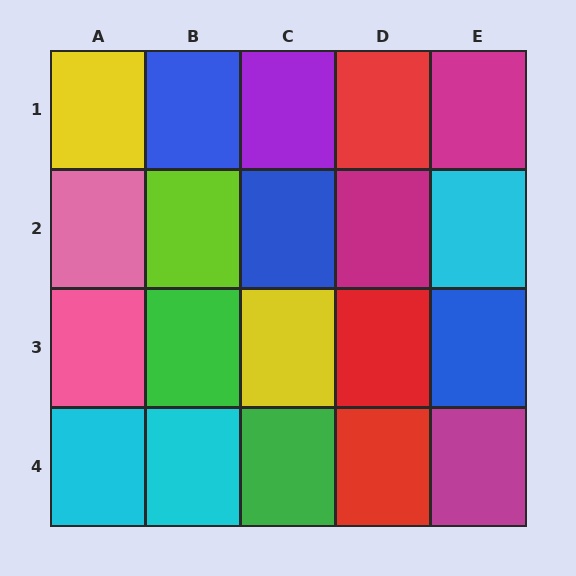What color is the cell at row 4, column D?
Red.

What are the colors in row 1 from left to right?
Yellow, blue, purple, red, magenta.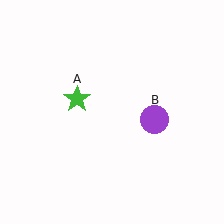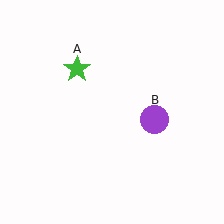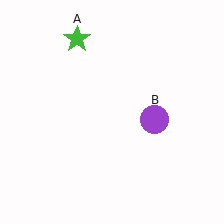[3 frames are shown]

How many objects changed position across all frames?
1 object changed position: green star (object A).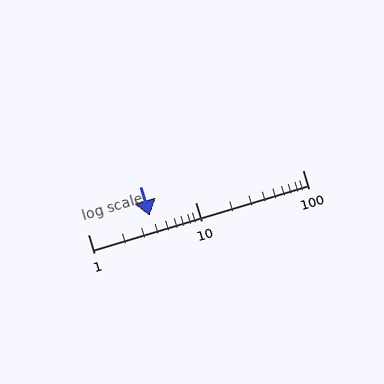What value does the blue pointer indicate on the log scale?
The pointer indicates approximately 3.8.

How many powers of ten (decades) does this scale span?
The scale spans 2 decades, from 1 to 100.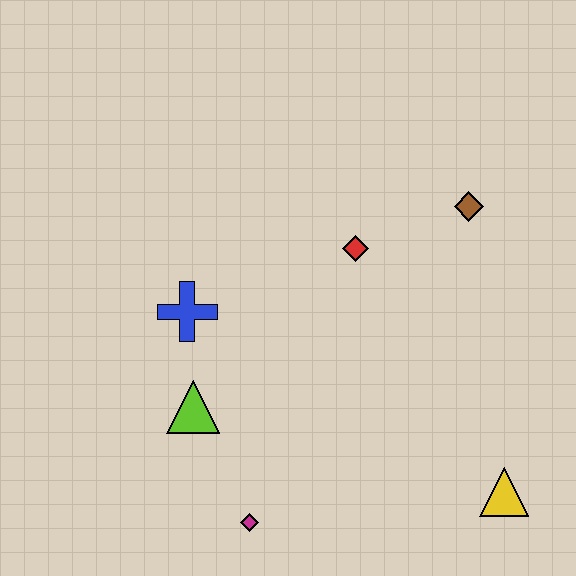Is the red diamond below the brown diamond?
Yes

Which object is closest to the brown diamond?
The red diamond is closest to the brown diamond.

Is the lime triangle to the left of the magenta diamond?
Yes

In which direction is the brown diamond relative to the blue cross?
The brown diamond is to the right of the blue cross.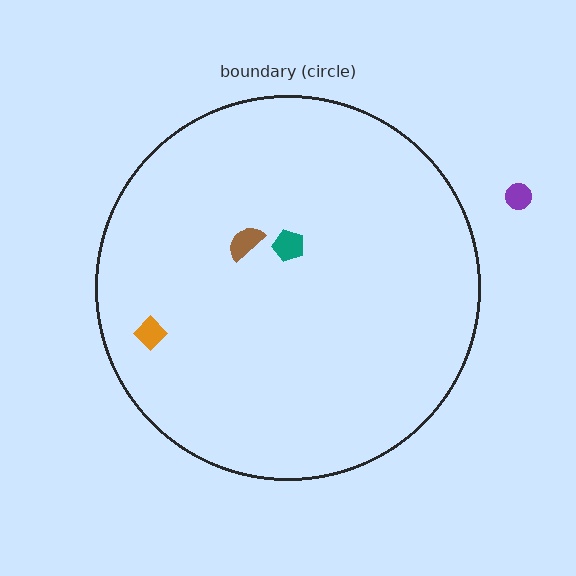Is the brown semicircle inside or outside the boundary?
Inside.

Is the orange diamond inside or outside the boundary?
Inside.